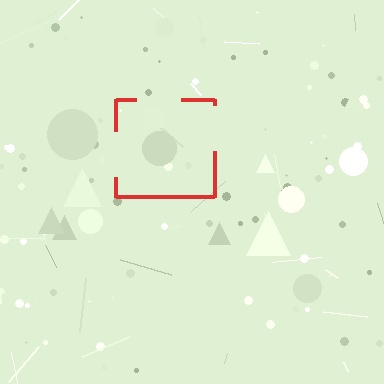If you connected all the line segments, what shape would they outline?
They would outline a square.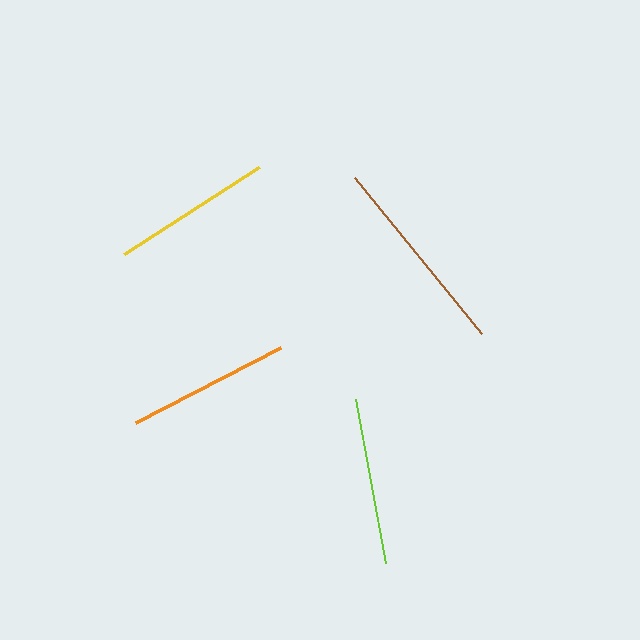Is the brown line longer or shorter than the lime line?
The brown line is longer than the lime line.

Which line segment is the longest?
The brown line is the longest at approximately 201 pixels.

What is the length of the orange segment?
The orange segment is approximately 164 pixels long.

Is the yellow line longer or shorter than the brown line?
The brown line is longer than the yellow line.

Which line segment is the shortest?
The yellow line is the shortest at approximately 161 pixels.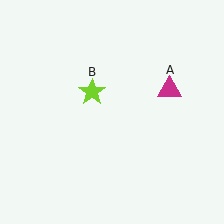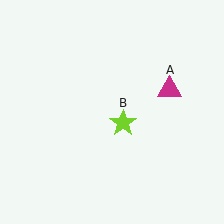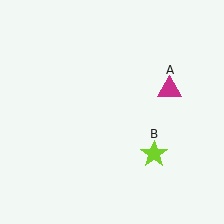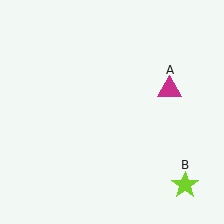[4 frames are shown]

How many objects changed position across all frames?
1 object changed position: lime star (object B).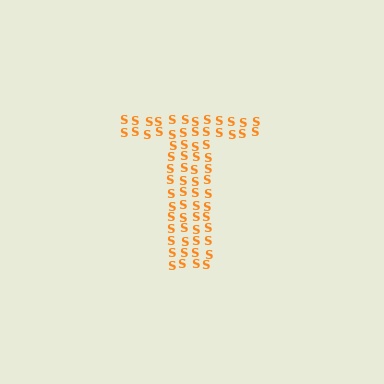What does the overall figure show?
The overall figure shows the letter T.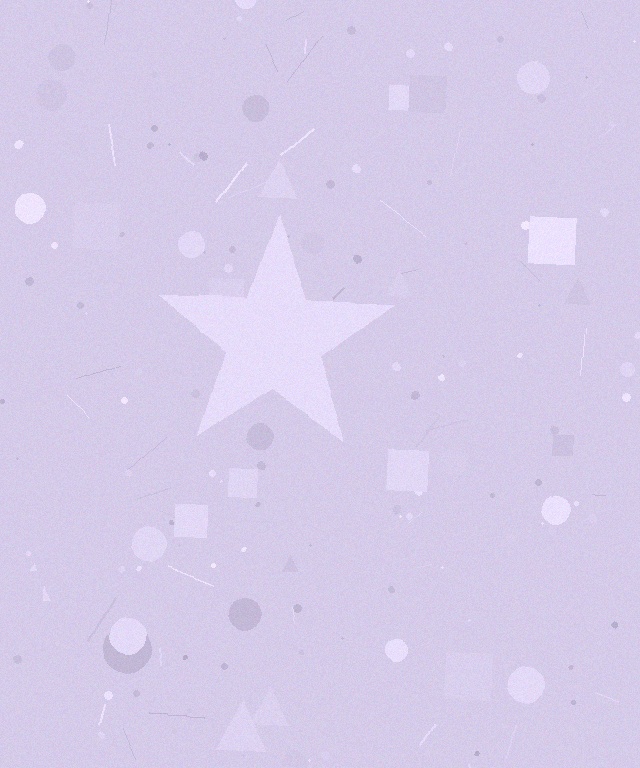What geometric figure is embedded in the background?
A star is embedded in the background.